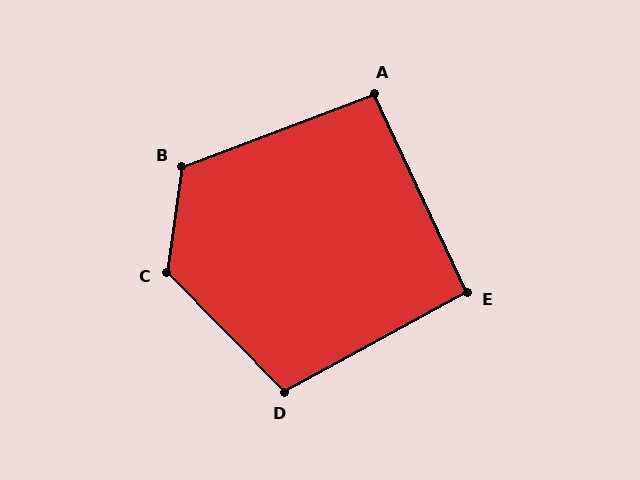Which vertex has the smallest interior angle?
E, at approximately 94 degrees.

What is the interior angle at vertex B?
Approximately 119 degrees (obtuse).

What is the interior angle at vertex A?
Approximately 94 degrees (approximately right).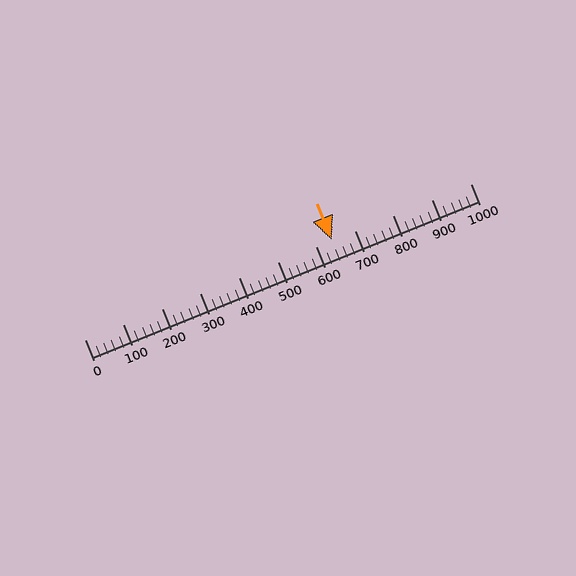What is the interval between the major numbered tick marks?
The major tick marks are spaced 100 units apart.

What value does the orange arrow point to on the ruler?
The orange arrow points to approximately 640.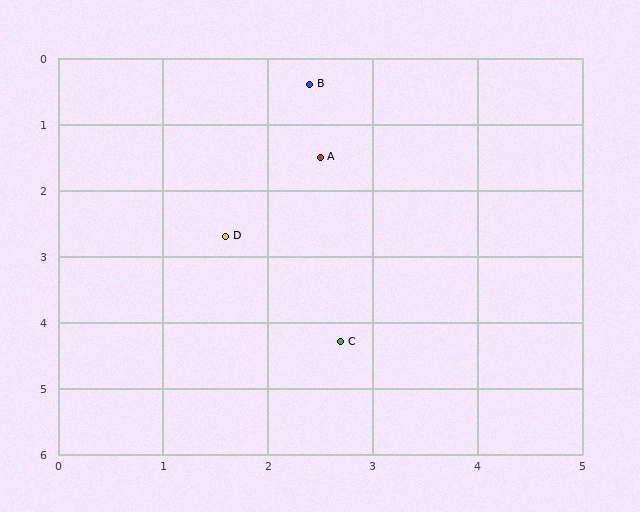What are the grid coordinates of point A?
Point A is at approximately (2.5, 1.5).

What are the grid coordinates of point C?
Point C is at approximately (2.7, 4.3).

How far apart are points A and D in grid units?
Points A and D are about 1.5 grid units apart.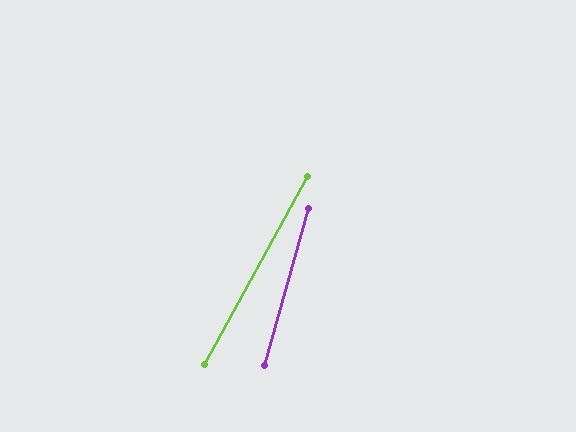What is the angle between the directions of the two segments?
Approximately 13 degrees.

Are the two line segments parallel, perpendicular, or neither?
Neither parallel nor perpendicular — they differ by about 13°.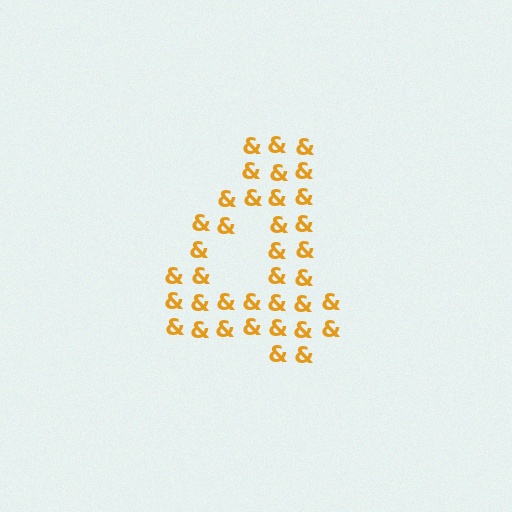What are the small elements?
The small elements are ampersands.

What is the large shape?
The large shape is the digit 4.